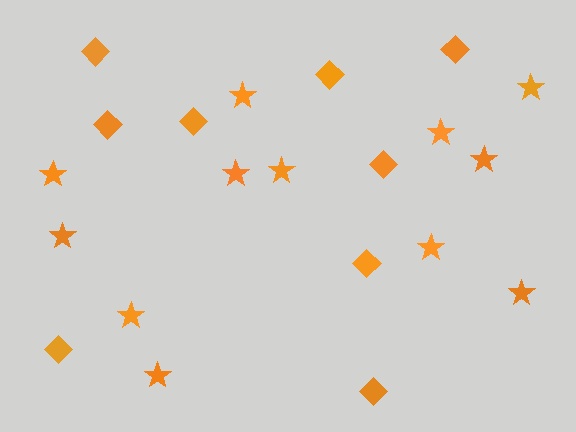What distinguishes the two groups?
There are 2 groups: one group of diamonds (9) and one group of stars (12).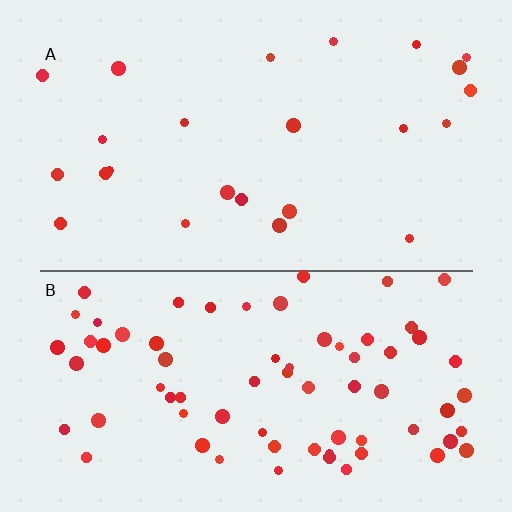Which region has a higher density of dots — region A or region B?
B (the bottom).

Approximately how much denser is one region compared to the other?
Approximately 3.0× — region B over region A.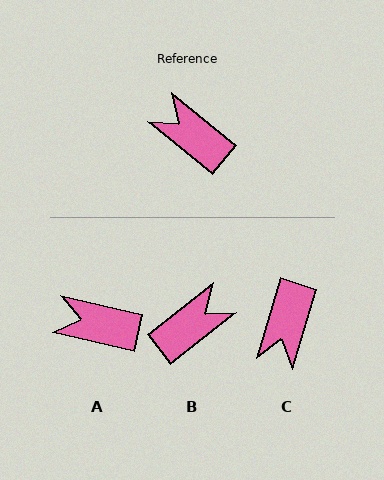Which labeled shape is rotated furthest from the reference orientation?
C, about 112 degrees away.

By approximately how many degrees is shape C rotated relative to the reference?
Approximately 112 degrees counter-clockwise.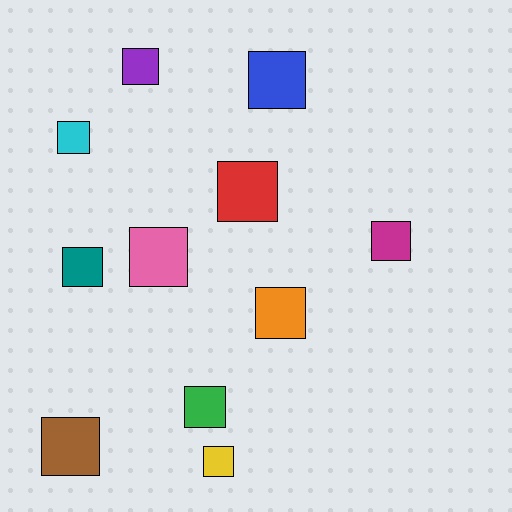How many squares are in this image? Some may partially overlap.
There are 11 squares.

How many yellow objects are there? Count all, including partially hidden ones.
There is 1 yellow object.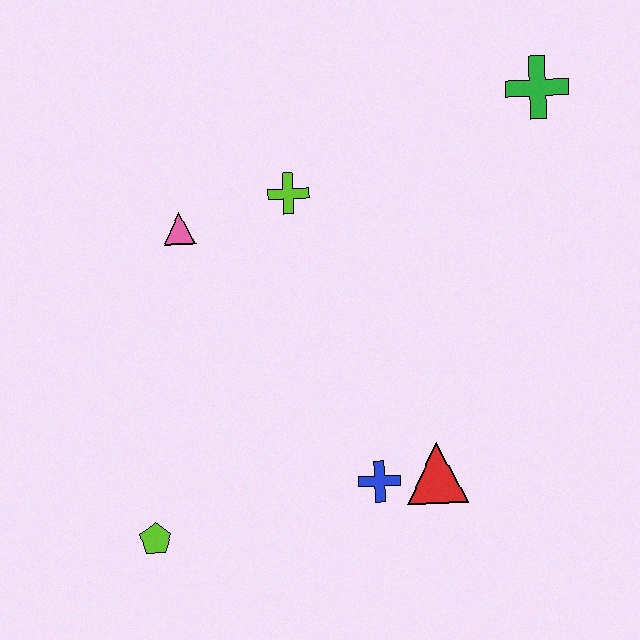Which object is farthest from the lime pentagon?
The green cross is farthest from the lime pentagon.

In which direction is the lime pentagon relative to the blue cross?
The lime pentagon is to the left of the blue cross.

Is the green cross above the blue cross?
Yes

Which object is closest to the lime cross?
The pink triangle is closest to the lime cross.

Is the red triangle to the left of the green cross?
Yes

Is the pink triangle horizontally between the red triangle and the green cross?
No